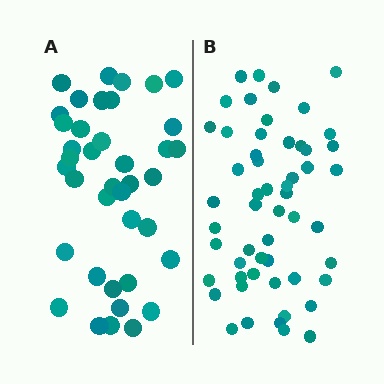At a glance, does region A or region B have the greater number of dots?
Region B (the right region) has more dots.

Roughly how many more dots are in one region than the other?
Region B has approximately 15 more dots than region A.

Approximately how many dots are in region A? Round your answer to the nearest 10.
About 40 dots. (The exact count is 39, which rounds to 40.)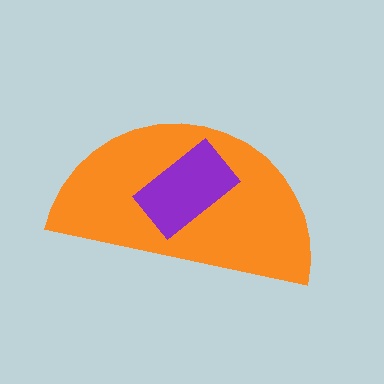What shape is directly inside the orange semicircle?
The purple rectangle.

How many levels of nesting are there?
2.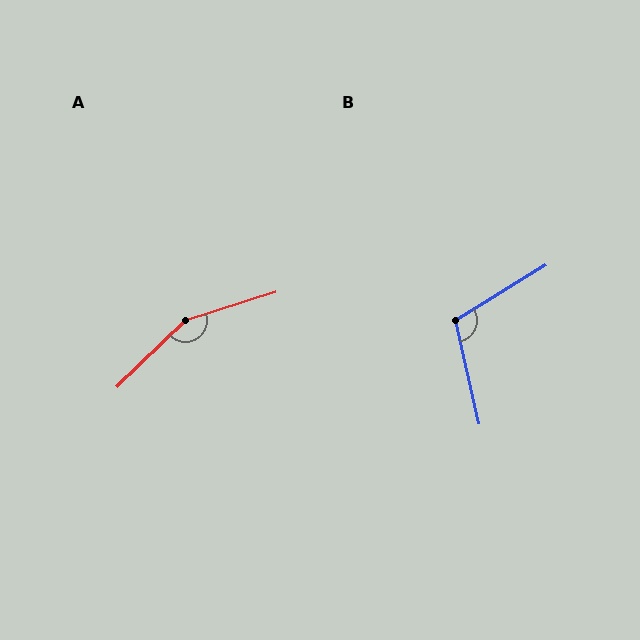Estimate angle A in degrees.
Approximately 153 degrees.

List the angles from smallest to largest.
B (109°), A (153°).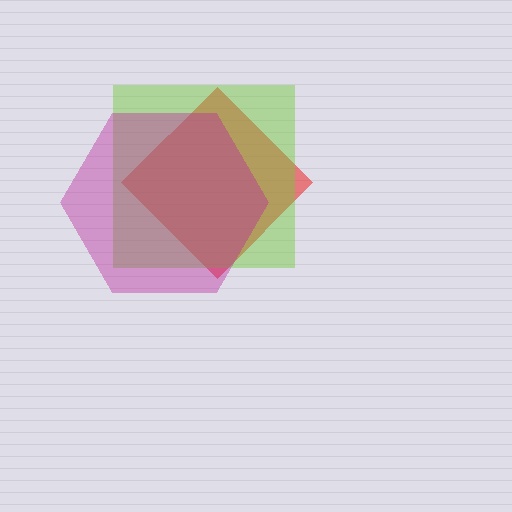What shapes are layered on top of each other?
The layered shapes are: a red diamond, a lime square, a magenta hexagon.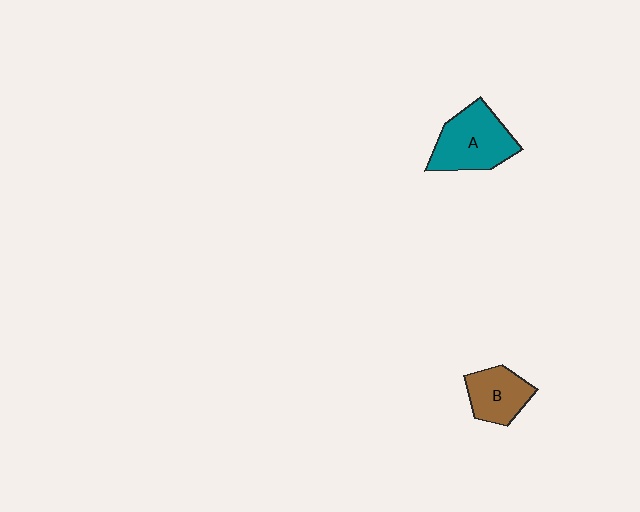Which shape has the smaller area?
Shape B (brown).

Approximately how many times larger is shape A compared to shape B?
Approximately 1.4 times.